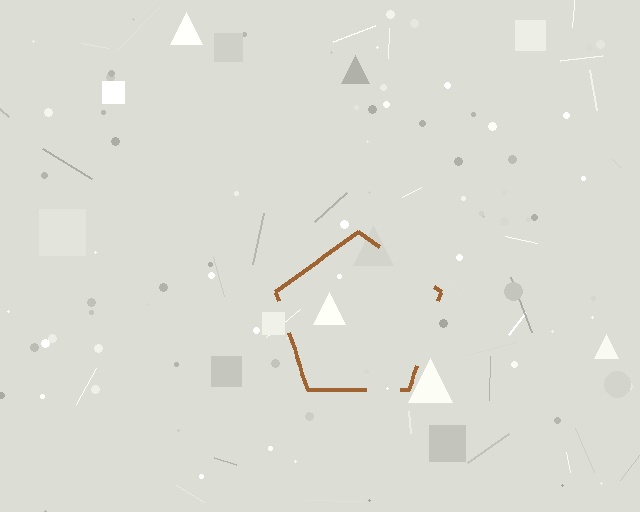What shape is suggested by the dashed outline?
The dashed outline suggests a pentagon.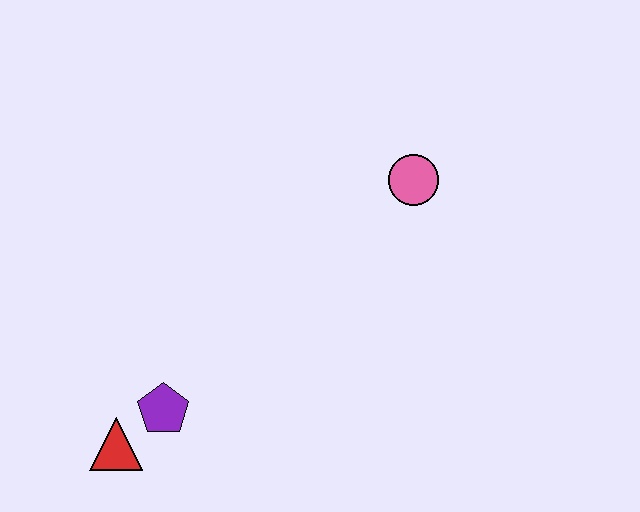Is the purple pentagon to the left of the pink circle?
Yes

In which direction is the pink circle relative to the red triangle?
The pink circle is to the right of the red triangle.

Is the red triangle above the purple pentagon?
No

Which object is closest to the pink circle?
The purple pentagon is closest to the pink circle.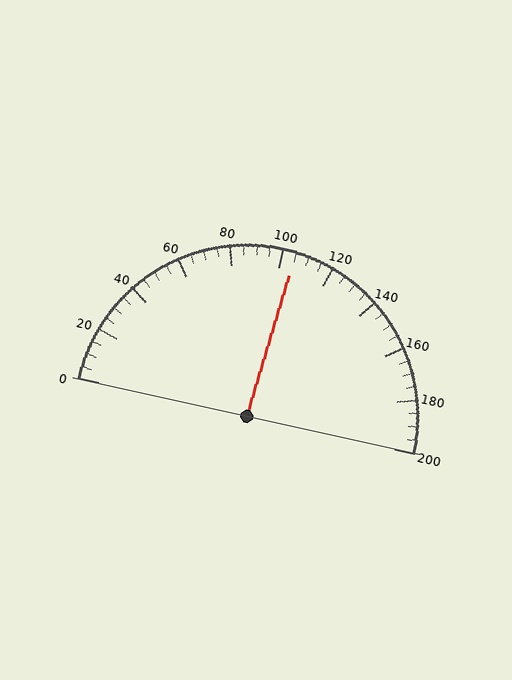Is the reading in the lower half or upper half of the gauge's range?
The reading is in the upper half of the range (0 to 200).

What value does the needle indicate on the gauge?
The needle indicates approximately 105.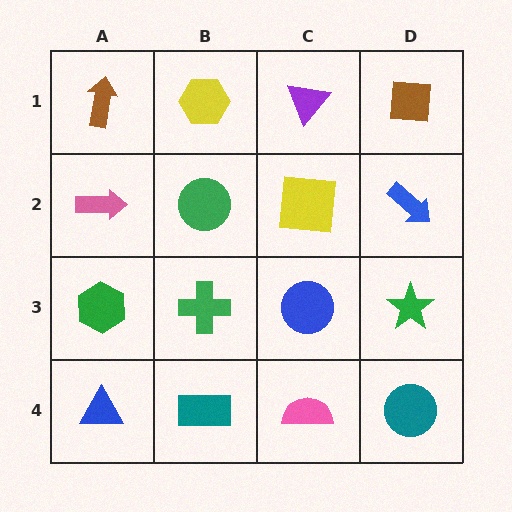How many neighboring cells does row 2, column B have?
4.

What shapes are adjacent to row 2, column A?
A brown arrow (row 1, column A), a green hexagon (row 3, column A), a green circle (row 2, column B).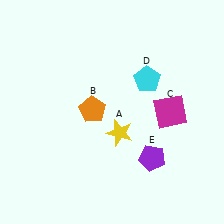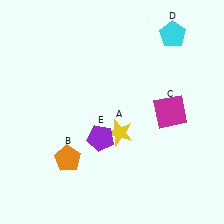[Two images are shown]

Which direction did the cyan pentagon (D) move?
The cyan pentagon (D) moved up.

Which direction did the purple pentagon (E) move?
The purple pentagon (E) moved left.